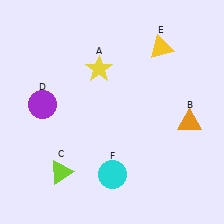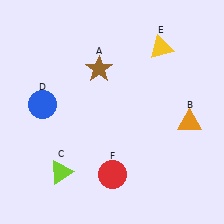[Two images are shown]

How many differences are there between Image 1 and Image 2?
There are 3 differences between the two images.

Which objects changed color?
A changed from yellow to brown. D changed from purple to blue. F changed from cyan to red.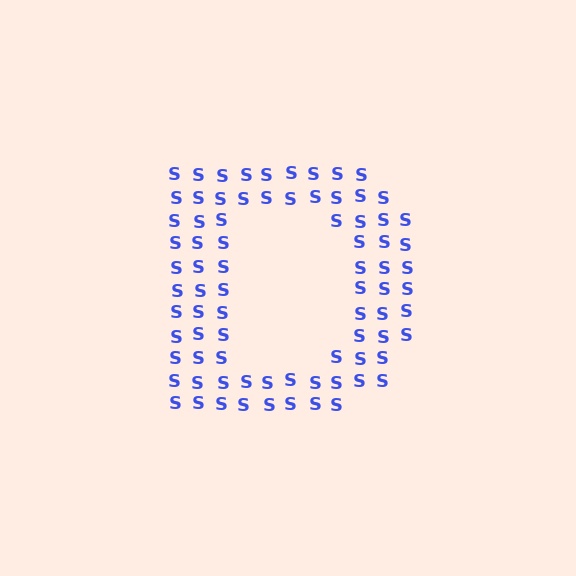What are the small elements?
The small elements are letter S's.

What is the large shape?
The large shape is the letter D.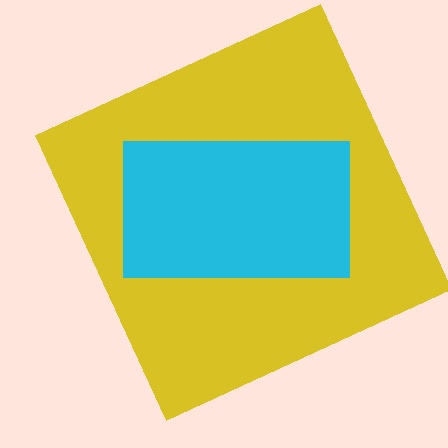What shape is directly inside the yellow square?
The cyan rectangle.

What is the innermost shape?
The cyan rectangle.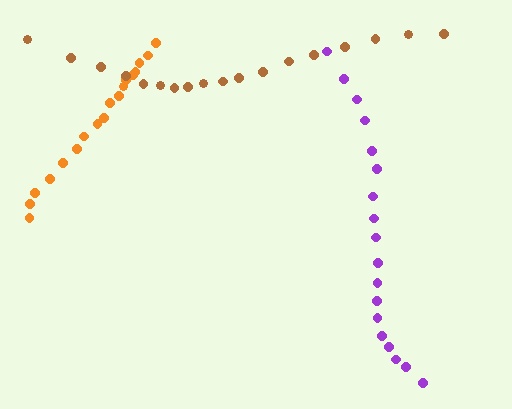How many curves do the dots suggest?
There are 3 distinct paths.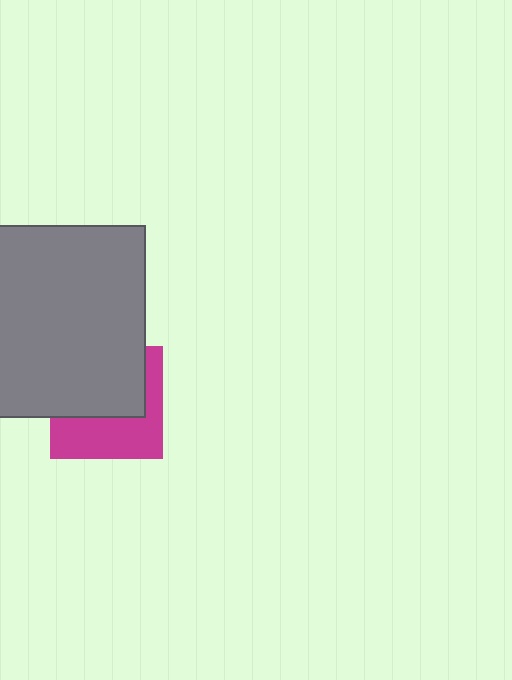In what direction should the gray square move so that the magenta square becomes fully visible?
The gray square should move up. That is the shortest direction to clear the overlap and leave the magenta square fully visible.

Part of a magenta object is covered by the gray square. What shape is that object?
It is a square.